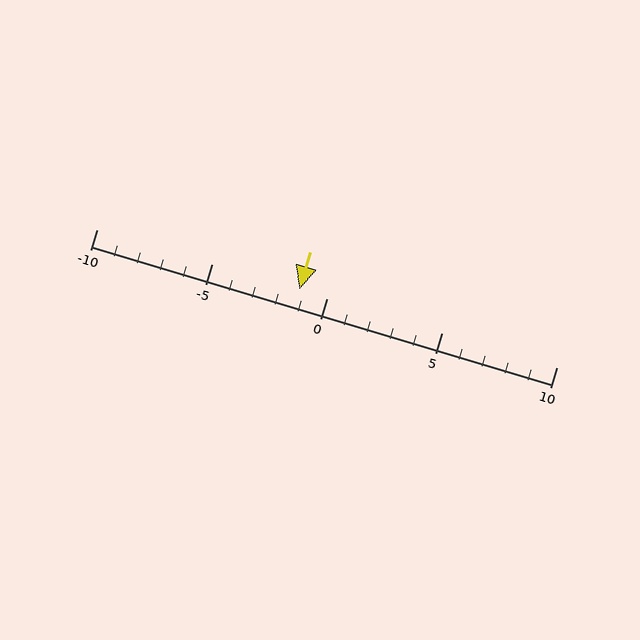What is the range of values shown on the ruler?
The ruler shows values from -10 to 10.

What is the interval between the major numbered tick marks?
The major tick marks are spaced 5 units apart.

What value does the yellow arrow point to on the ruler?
The yellow arrow points to approximately -1.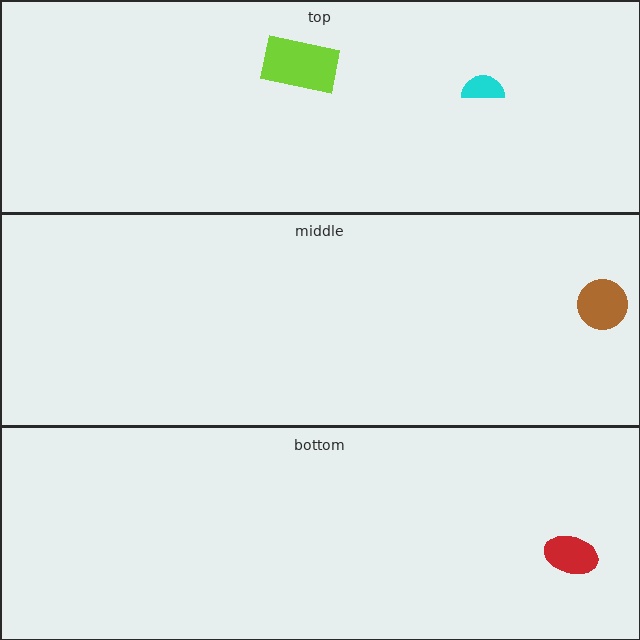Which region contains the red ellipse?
The bottom region.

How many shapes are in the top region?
2.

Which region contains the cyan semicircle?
The top region.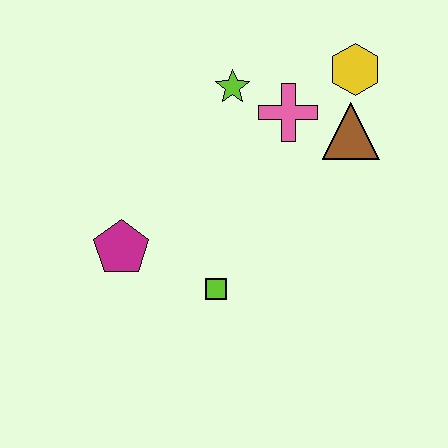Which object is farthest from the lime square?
The yellow hexagon is farthest from the lime square.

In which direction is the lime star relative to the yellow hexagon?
The lime star is to the left of the yellow hexagon.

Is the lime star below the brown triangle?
No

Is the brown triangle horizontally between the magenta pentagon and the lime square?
No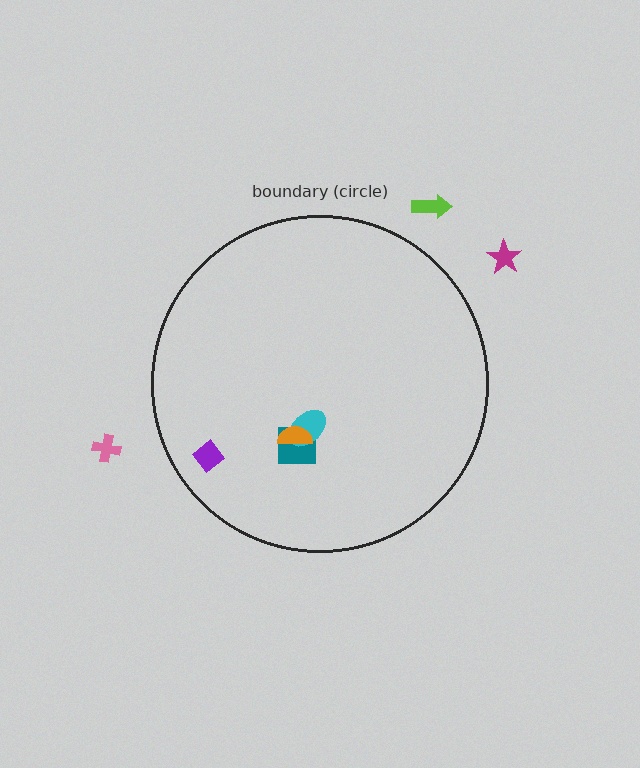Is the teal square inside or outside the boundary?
Inside.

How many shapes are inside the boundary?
4 inside, 3 outside.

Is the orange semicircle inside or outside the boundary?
Inside.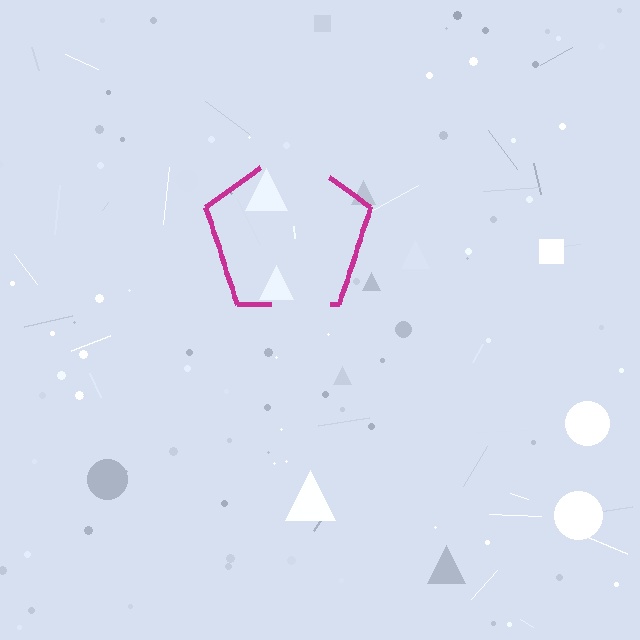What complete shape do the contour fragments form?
The contour fragments form a pentagon.